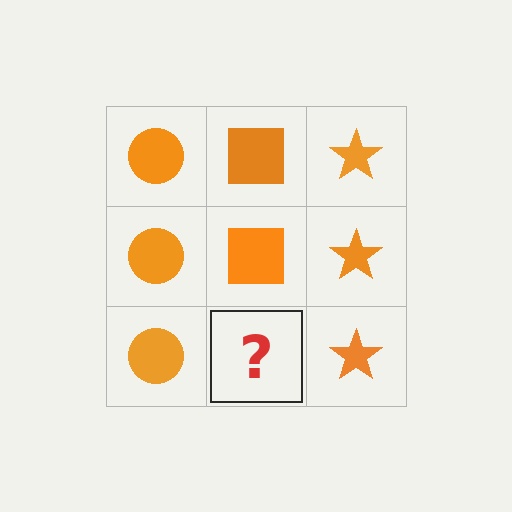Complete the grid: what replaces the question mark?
The question mark should be replaced with an orange square.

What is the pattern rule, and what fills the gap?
The rule is that each column has a consistent shape. The gap should be filled with an orange square.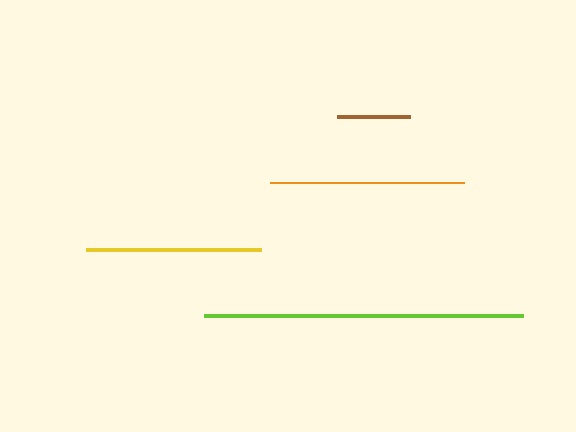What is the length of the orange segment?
The orange segment is approximately 195 pixels long.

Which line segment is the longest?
The lime line is the longest at approximately 319 pixels.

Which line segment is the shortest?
The brown line is the shortest at approximately 72 pixels.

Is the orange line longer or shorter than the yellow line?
The orange line is longer than the yellow line.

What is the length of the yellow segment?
The yellow segment is approximately 175 pixels long.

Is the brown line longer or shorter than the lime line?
The lime line is longer than the brown line.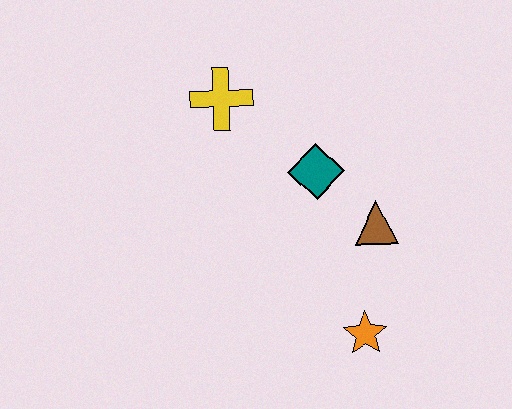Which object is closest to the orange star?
The brown triangle is closest to the orange star.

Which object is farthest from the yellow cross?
The orange star is farthest from the yellow cross.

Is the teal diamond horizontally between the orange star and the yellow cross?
Yes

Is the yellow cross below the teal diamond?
No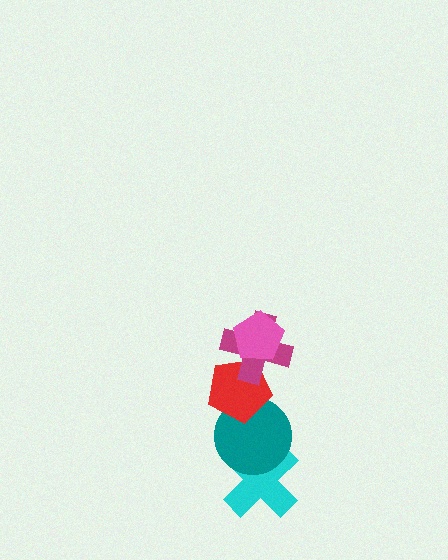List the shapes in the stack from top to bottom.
From top to bottom: the pink pentagon, the magenta cross, the red pentagon, the teal circle, the cyan cross.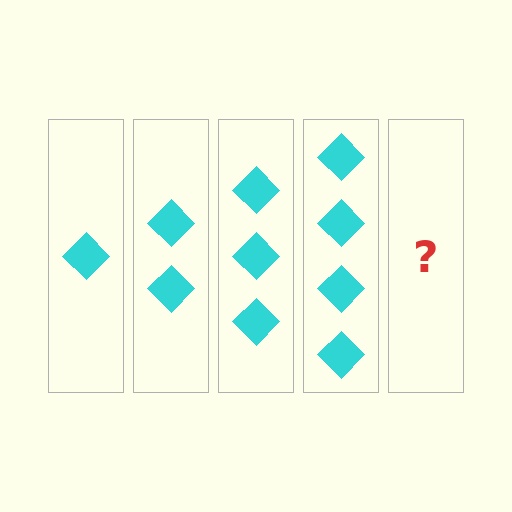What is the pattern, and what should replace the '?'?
The pattern is that each step adds one more diamond. The '?' should be 5 diamonds.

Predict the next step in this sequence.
The next step is 5 diamonds.